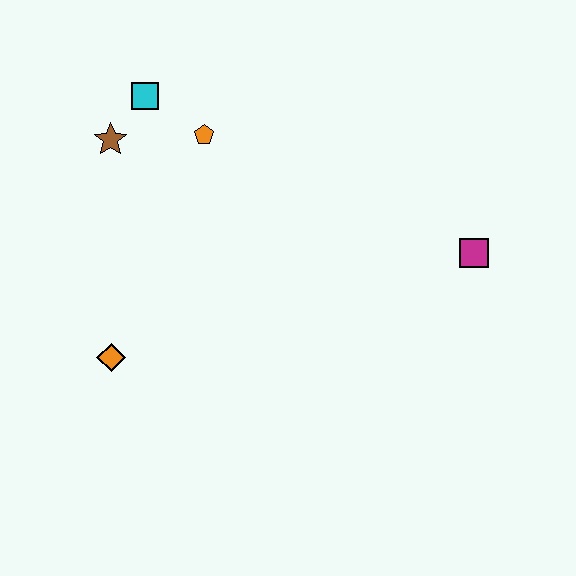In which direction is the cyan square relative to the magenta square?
The cyan square is to the left of the magenta square.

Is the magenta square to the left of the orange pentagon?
No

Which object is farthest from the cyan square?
The magenta square is farthest from the cyan square.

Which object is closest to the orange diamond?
The brown star is closest to the orange diamond.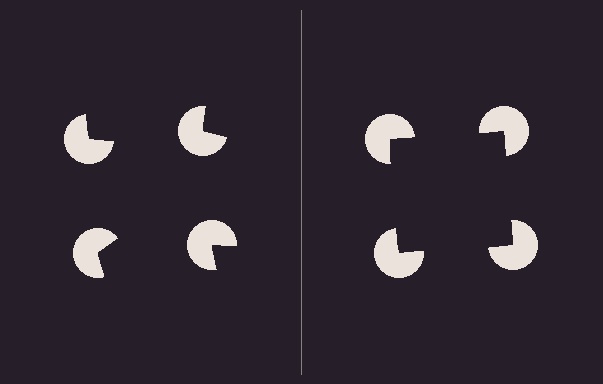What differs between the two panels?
The pac-man discs are positioned identically on both sides; only the wedge orientations differ. On the right they align to a square; on the left they are misaligned.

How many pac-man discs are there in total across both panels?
8 — 4 on each side.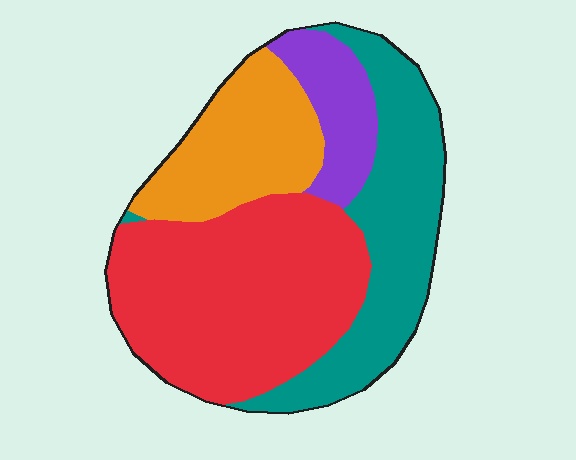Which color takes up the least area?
Purple, at roughly 10%.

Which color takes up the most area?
Red, at roughly 40%.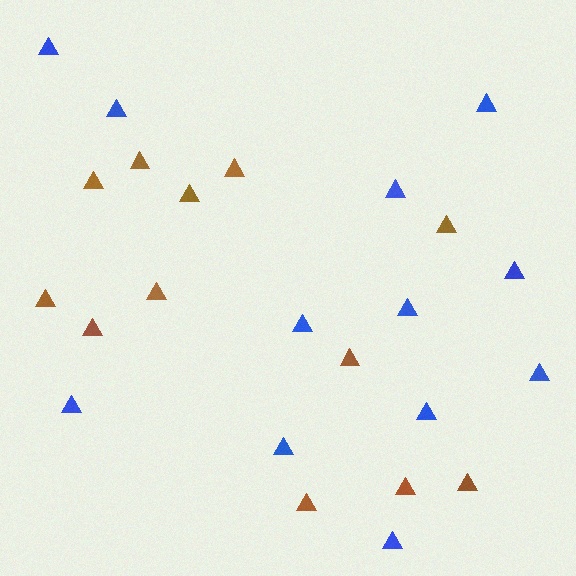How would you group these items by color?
There are 2 groups: one group of brown triangles (12) and one group of blue triangles (12).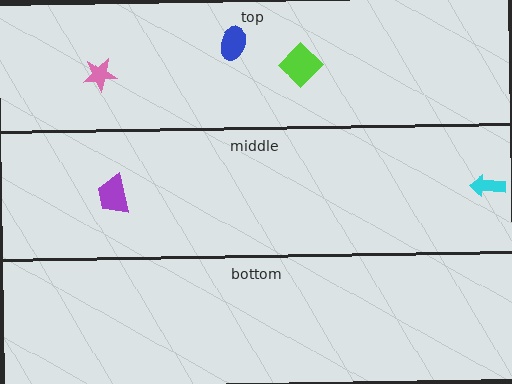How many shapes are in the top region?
3.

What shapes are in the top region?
The pink star, the blue ellipse, the lime diamond.